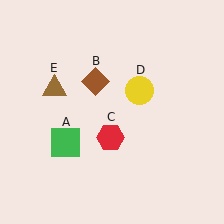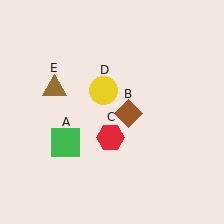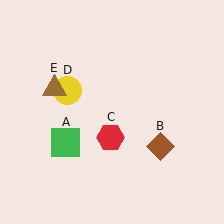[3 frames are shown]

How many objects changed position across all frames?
2 objects changed position: brown diamond (object B), yellow circle (object D).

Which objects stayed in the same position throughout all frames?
Green square (object A) and red hexagon (object C) and brown triangle (object E) remained stationary.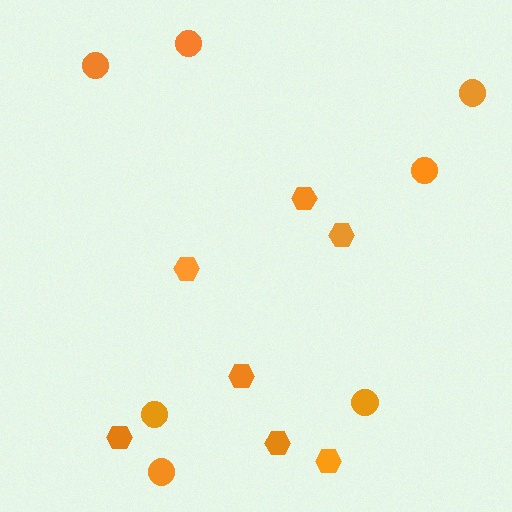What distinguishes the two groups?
There are 2 groups: one group of hexagons (7) and one group of circles (7).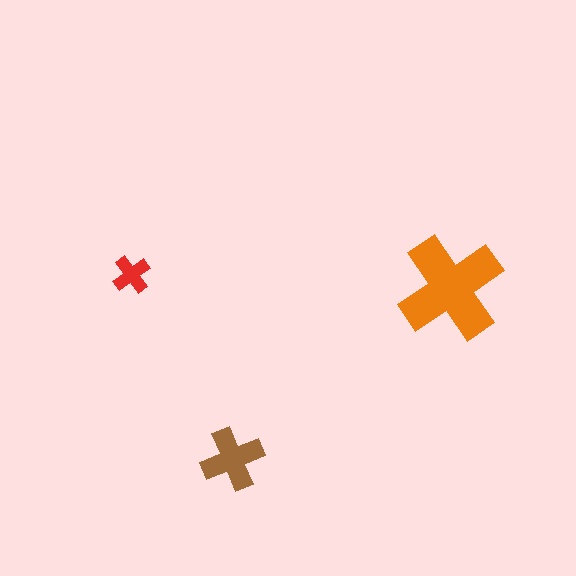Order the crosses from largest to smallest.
the orange one, the brown one, the red one.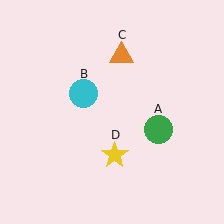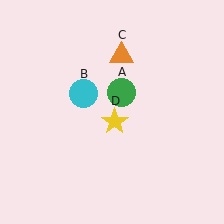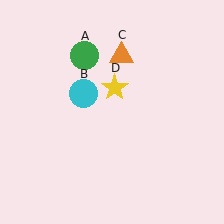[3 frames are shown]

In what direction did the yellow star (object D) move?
The yellow star (object D) moved up.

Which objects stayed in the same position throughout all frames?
Cyan circle (object B) and orange triangle (object C) remained stationary.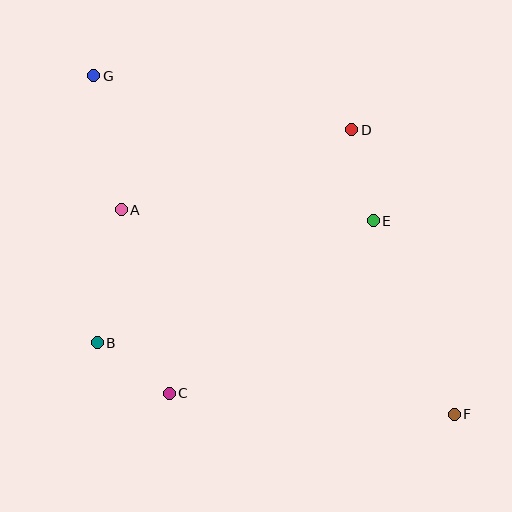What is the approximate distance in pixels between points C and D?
The distance between C and D is approximately 320 pixels.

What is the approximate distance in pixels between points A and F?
The distance between A and F is approximately 390 pixels.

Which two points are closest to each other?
Points B and C are closest to each other.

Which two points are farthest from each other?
Points F and G are farthest from each other.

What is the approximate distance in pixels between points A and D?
The distance between A and D is approximately 244 pixels.